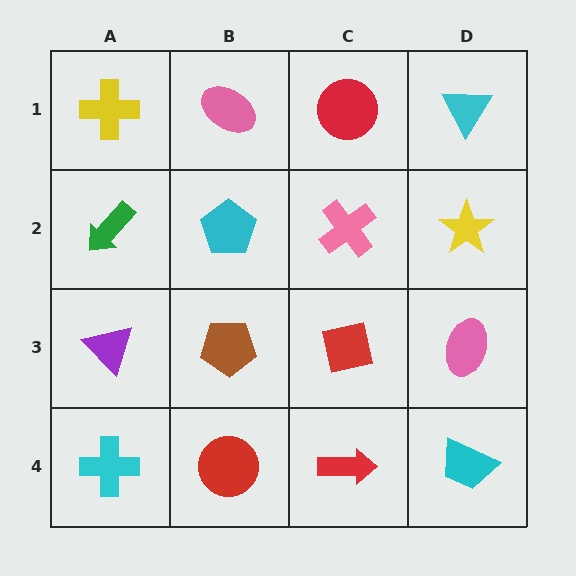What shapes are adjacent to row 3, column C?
A pink cross (row 2, column C), a red arrow (row 4, column C), a brown pentagon (row 3, column B), a pink ellipse (row 3, column D).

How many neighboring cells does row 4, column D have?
2.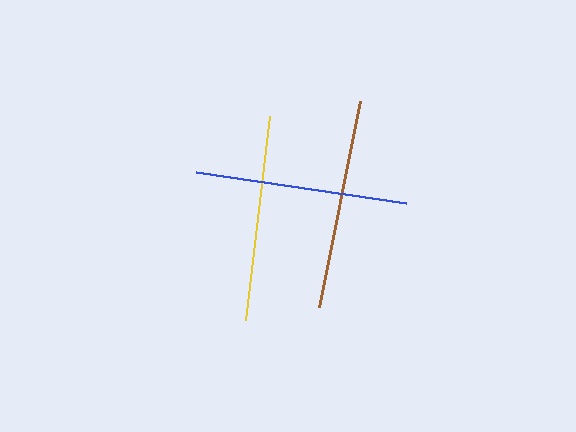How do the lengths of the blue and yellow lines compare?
The blue and yellow lines are approximately the same length.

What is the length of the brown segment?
The brown segment is approximately 209 pixels long.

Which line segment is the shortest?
The yellow line is the shortest at approximately 205 pixels.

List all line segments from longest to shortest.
From longest to shortest: blue, brown, yellow.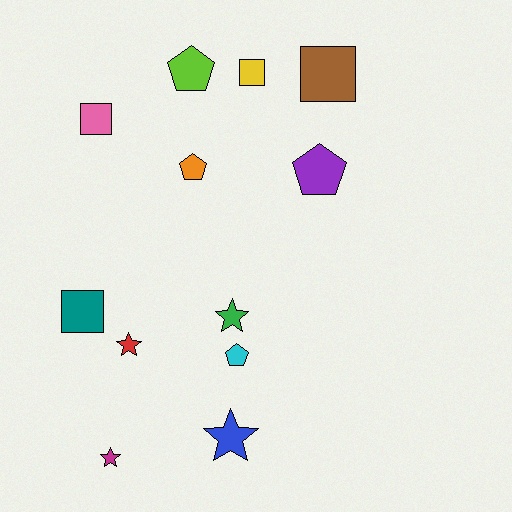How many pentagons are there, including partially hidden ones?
There are 4 pentagons.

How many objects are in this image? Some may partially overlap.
There are 12 objects.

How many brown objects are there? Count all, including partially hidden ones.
There is 1 brown object.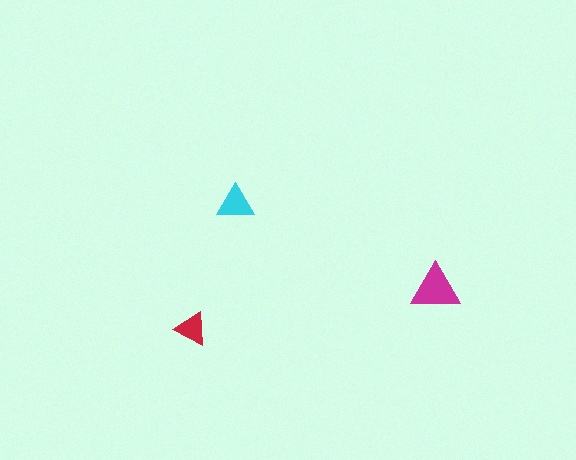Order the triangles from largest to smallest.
the magenta one, the cyan one, the red one.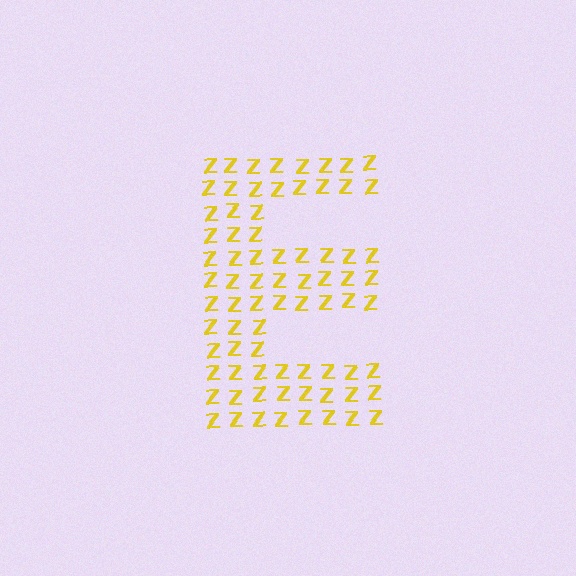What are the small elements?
The small elements are letter Z's.